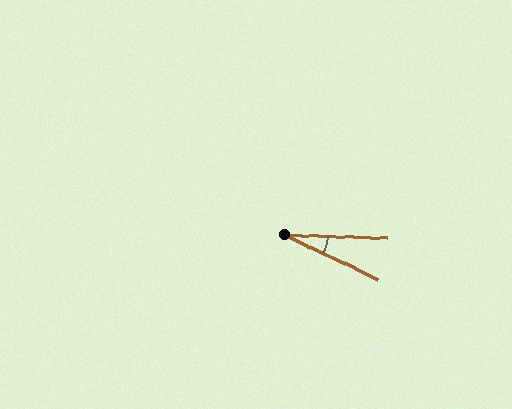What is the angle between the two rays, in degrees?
Approximately 24 degrees.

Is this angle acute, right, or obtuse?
It is acute.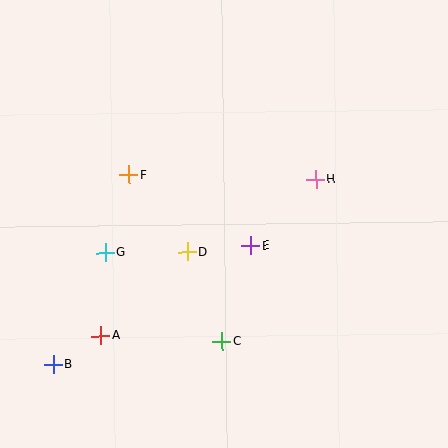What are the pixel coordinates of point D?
Point D is at (188, 252).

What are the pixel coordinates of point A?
Point A is at (101, 336).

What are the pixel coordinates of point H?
Point H is at (316, 179).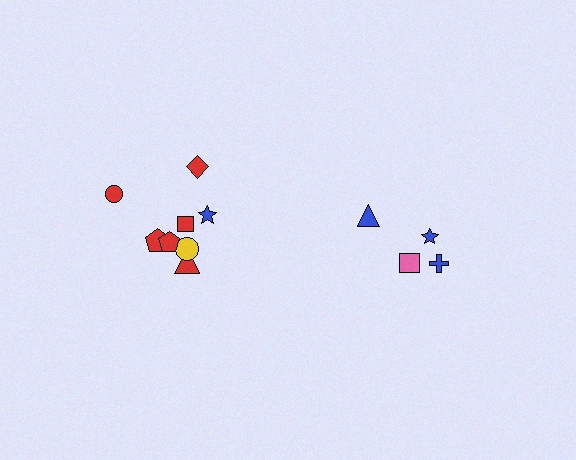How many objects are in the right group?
There are 4 objects.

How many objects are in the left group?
There are 8 objects.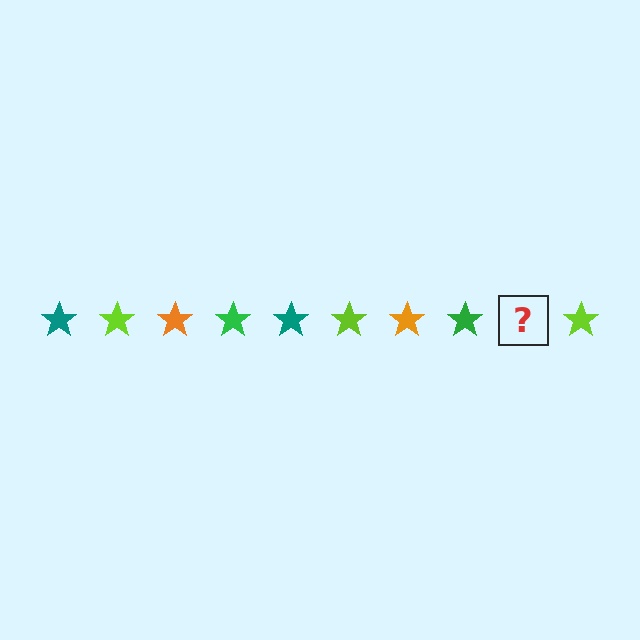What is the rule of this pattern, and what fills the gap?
The rule is that the pattern cycles through teal, lime, orange, green stars. The gap should be filled with a teal star.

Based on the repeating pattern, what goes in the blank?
The blank should be a teal star.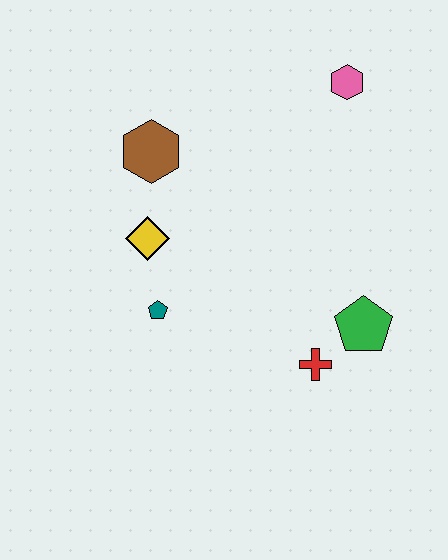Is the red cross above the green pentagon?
No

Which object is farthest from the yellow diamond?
The pink hexagon is farthest from the yellow diamond.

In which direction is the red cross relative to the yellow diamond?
The red cross is to the right of the yellow diamond.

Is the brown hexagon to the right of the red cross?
No